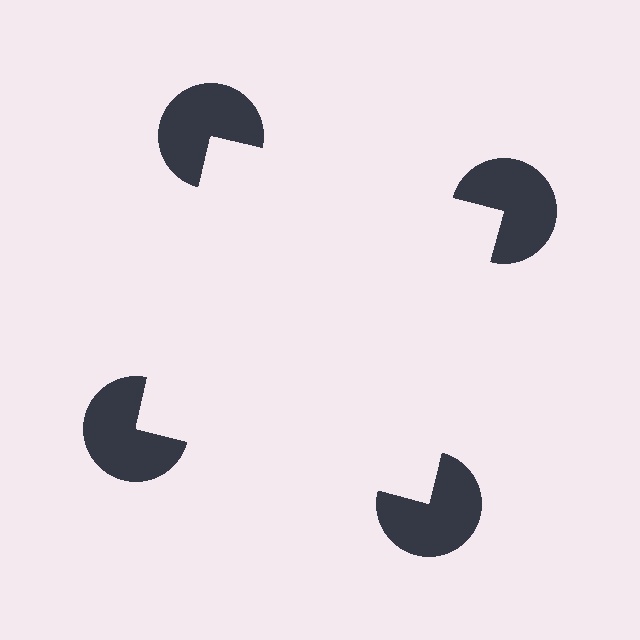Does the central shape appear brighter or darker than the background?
It typically appears slightly brighter than the background, even though no actual brightness change is drawn.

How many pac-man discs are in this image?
There are 4 — one at each vertex of the illusory square.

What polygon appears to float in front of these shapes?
An illusory square — its edges are inferred from the aligned wedge cuts in the pac-man discs, not physically drawn.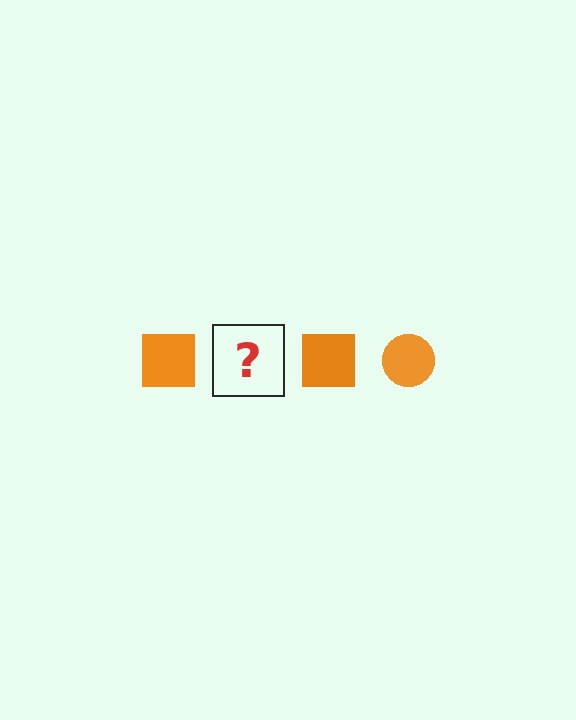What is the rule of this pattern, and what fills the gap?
The rule is that the pattern cycles through square, circle shapes in orange. The gap should be filled with an orange circle.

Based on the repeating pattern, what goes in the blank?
The blank should be an orange circle.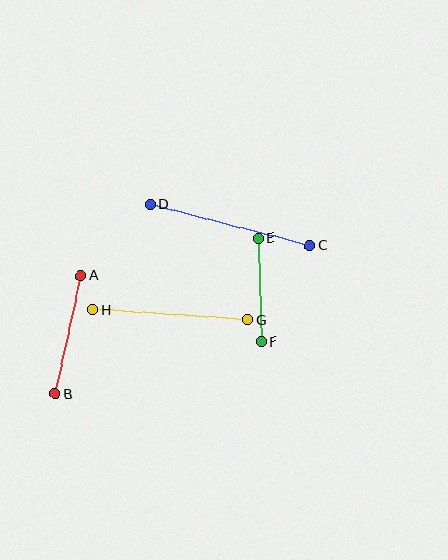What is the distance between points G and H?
The distance is approximately 155 pixels.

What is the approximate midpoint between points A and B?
The midpoint is at approximately (68, 335) pixels.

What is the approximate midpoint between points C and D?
The midpoint is at approximately (230, 225) pixels.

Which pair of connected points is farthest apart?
Points C and D are farthest apart.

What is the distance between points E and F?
The distance is approximately 104 pixels.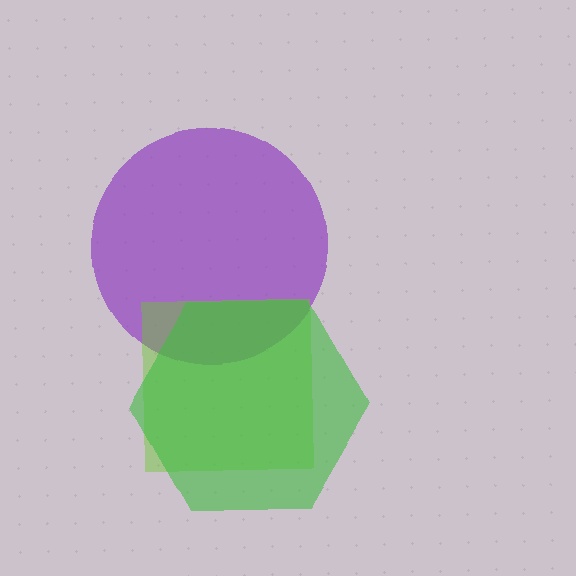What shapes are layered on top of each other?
The layered shapes are: a purple circle, a lime square, a green hexagon.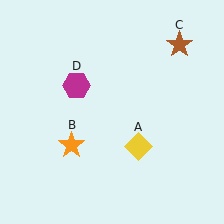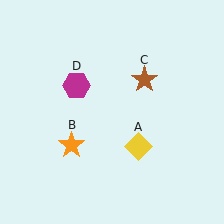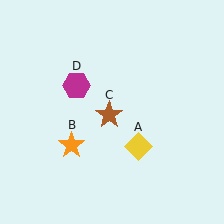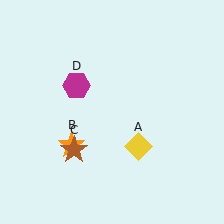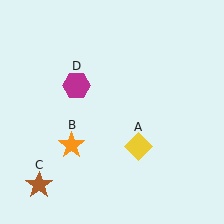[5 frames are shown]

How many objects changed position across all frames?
1 object changed position: brown star (object C).